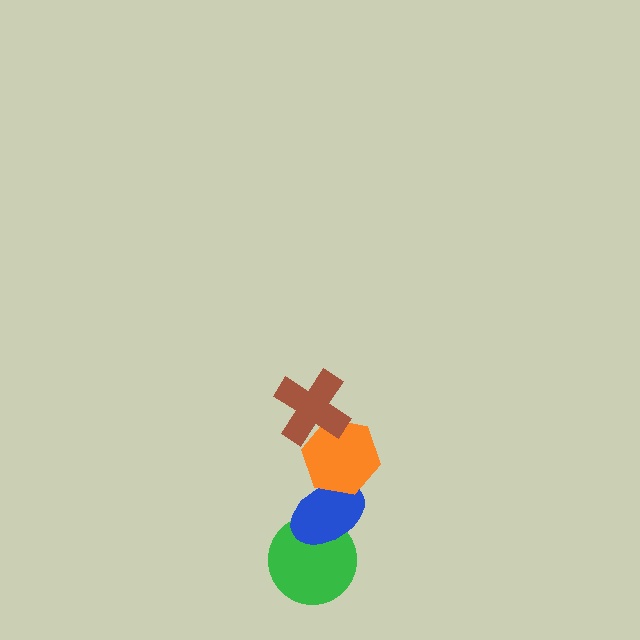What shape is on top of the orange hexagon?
The brown cross is on top of the orange hexagon.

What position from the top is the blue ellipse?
The blue ellipse is 3rd from the top.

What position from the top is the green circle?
The green circle is 4th from the top.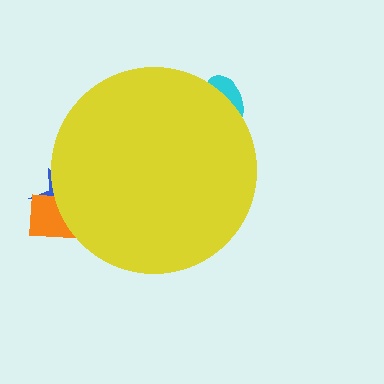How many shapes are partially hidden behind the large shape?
3 shapes are partially hidden.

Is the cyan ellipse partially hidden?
Yes, the cyan ellipse is partially hidden behind the yellow circle.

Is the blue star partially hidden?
Yes, the blue star is partially hidden behind the yellow circle.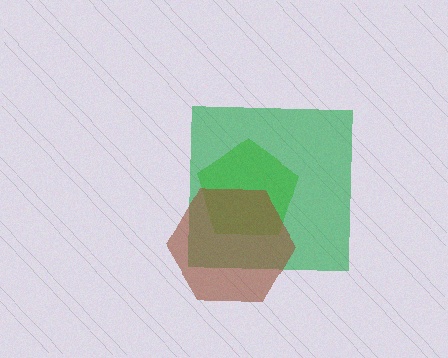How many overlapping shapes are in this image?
There are 3 overlapping shapes in the image.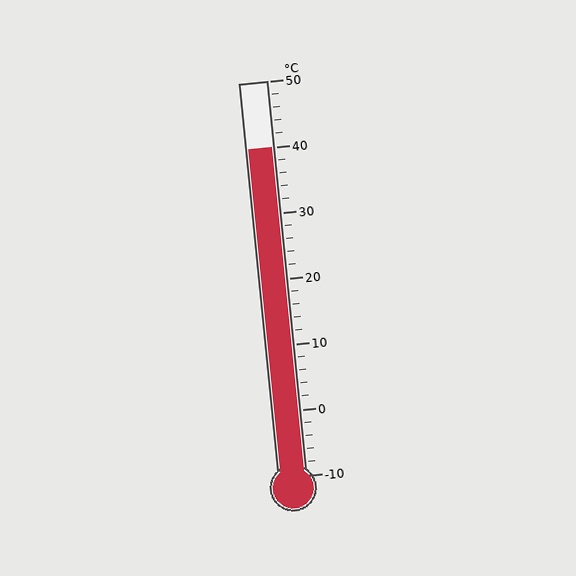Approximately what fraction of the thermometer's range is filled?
The thermometer is filled to approximately 85% of its range.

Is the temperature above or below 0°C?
The temperature is above 0°C.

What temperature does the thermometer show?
The thermometer shows approximately 40°C.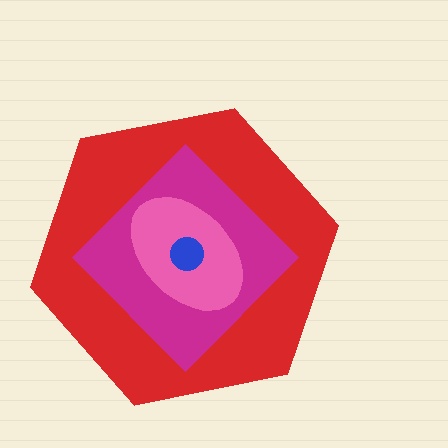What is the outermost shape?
The red hexagon.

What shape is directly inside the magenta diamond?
The pink ellipse.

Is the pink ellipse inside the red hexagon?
Yes.